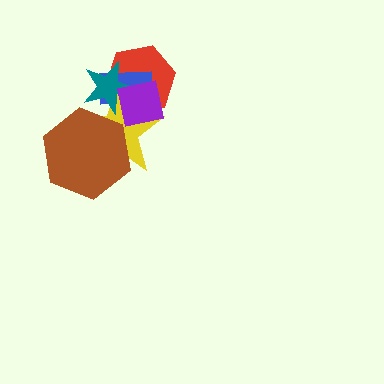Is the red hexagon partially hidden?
Yes, it is partially covered by another shape.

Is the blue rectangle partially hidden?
Yes, it is partially covered by another shape.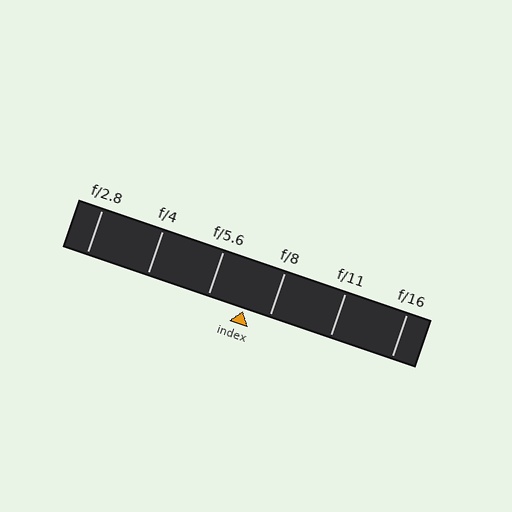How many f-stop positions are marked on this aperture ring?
There are 6 f-stop positions marked.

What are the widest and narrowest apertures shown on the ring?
The widest aperture shown is f/2.8 and the narrowest is f/16.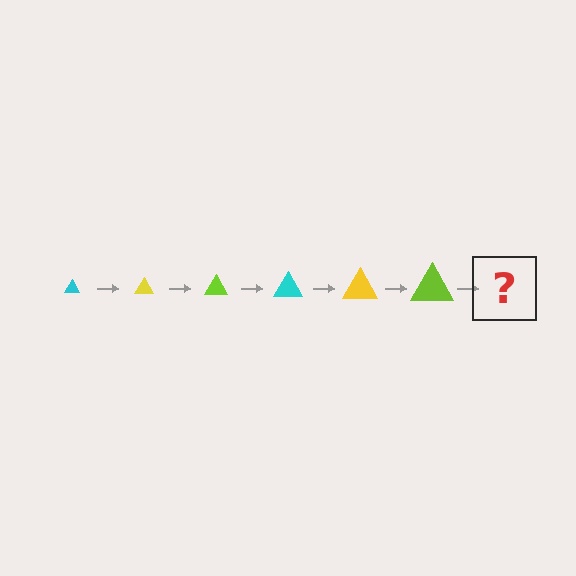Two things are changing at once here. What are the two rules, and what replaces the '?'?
The two rules are that the triangle grows larger each step and the color cycles through cyan, yellow, and lime. The '?' should be a cyan triangle, larger than the previous one.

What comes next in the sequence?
The next element should be a cyan triangle, larger than the previous one.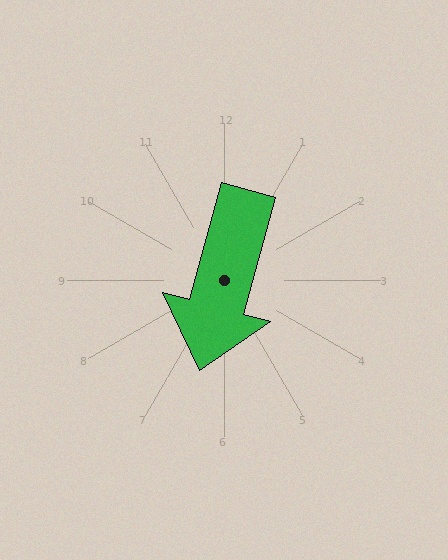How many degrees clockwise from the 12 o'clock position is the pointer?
Approximately 195 degrees.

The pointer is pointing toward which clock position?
Roughly 7 o'clock.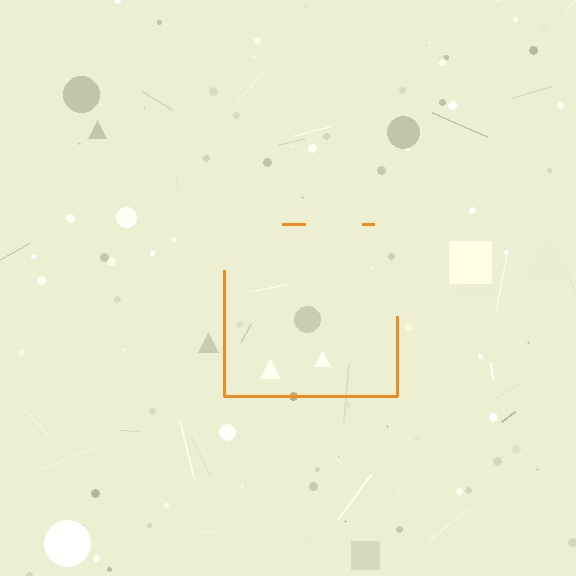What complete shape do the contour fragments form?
The contour fragments form a square.